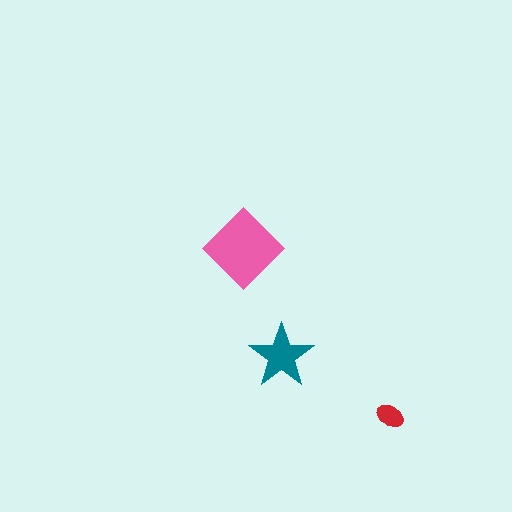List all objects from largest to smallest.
The pink diamond, the teal star, the red ellipse.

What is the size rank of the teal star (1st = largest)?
2nd.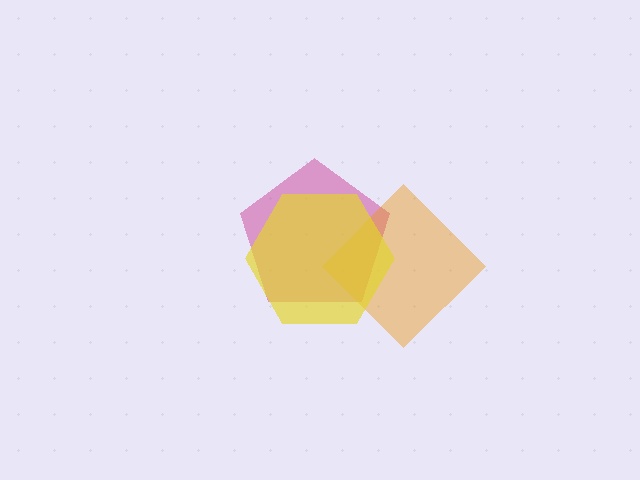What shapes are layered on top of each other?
The layered shapes are: a magenta pentagon, an orange diamond, a yellow hexagon.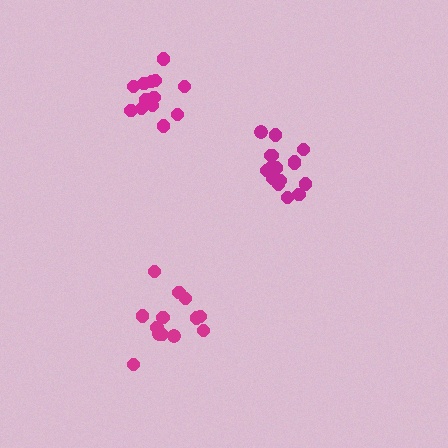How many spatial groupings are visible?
There are 3 spatial groupings.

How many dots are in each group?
Group 1: 14 dots, Group 2: 16 dots, Group 3: 13 dots (43 total).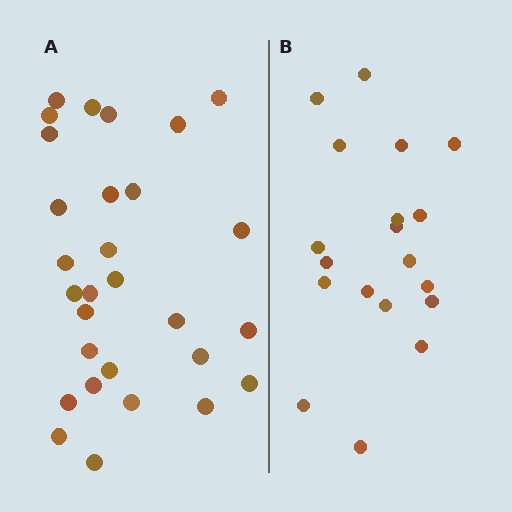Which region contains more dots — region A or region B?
Region A (the left region) has more dots.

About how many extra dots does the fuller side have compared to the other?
Region A has roughly 10 or so more dots than region B.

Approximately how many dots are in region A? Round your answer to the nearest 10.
About 30 dots. (The exact count is 29, which rounds to 30.)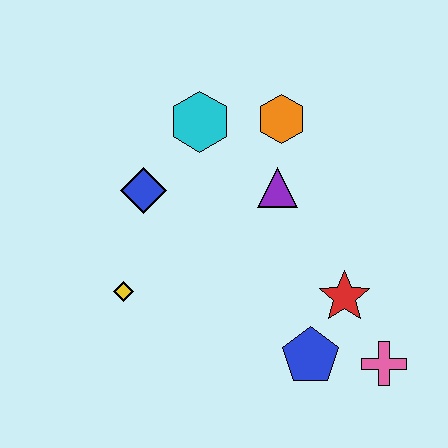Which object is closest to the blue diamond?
The cyan hexagon is closest to the blue diamond.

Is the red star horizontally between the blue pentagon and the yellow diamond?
No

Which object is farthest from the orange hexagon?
The pink cross is farthest from the orange hexagon.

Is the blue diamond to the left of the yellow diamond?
No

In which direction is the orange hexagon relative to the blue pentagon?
The orange hexagon is above the blue pentagon.